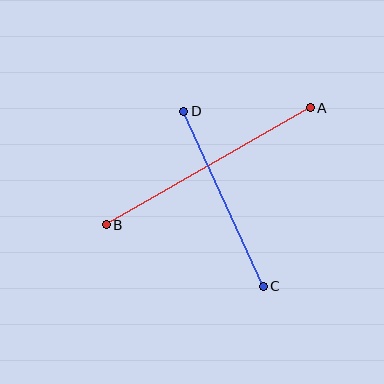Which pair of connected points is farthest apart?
Points A and B are farthest apart.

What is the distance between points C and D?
The distance is approximately 192 pixels.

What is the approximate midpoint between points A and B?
The midpoint is at approximately (208, 166) pixels.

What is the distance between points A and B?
The distance is approximately 235 pixels.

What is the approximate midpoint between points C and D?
The midpoint is at approximately (223, 199) pixels.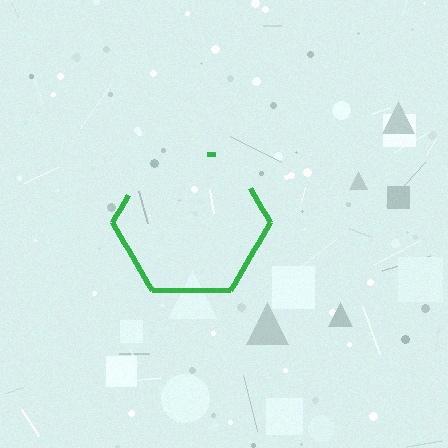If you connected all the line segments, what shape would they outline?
They would outline a hexagon.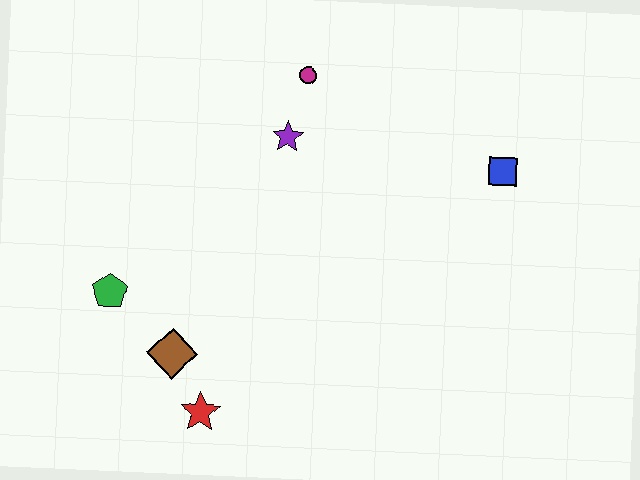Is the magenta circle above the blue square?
Yes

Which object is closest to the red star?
The brown diamond is closest to the red star.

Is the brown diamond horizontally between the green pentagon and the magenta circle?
Yes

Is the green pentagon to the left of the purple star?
Yes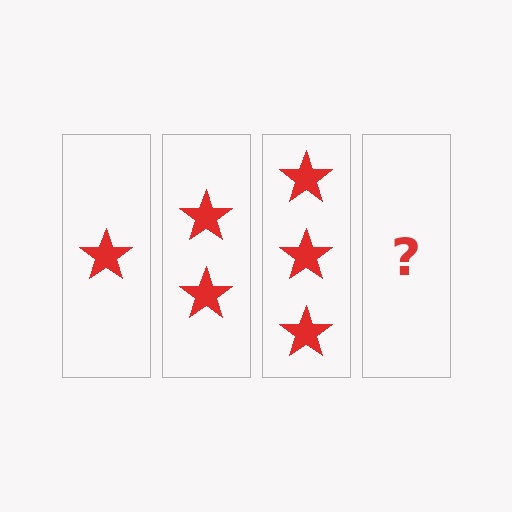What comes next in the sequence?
The next element should be 4 stars.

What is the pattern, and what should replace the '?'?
The pattern is that each step adds one more star. The '?' should be 4 stars.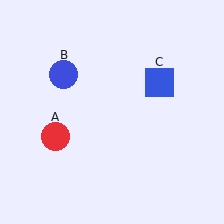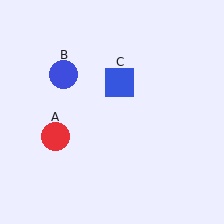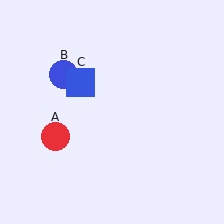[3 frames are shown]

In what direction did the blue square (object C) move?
The blue square (object C) moved left.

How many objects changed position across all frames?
1 object changed position: blue square (object C).